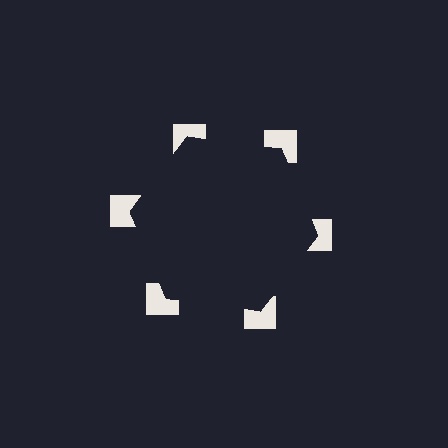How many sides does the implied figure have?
6 sides.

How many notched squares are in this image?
There are 6 — one at each vertex of the illusory hexagon.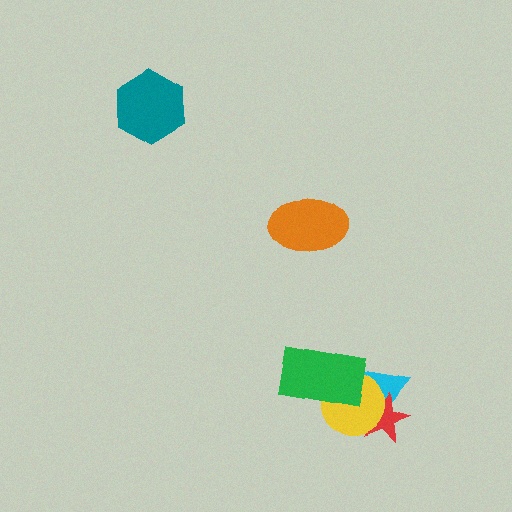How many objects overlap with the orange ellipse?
0 objects overlap with the orange ellipse.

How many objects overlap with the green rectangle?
1 object overlaps with the green rectangle.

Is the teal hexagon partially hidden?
No, no other shape covers it.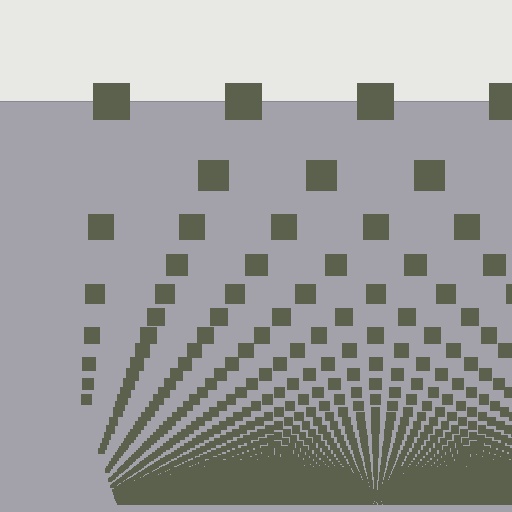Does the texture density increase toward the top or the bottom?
Density increases toward the bottom.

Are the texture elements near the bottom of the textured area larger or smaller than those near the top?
Smaller. The gradient is inverted — elements near the bottom are smaller and denser.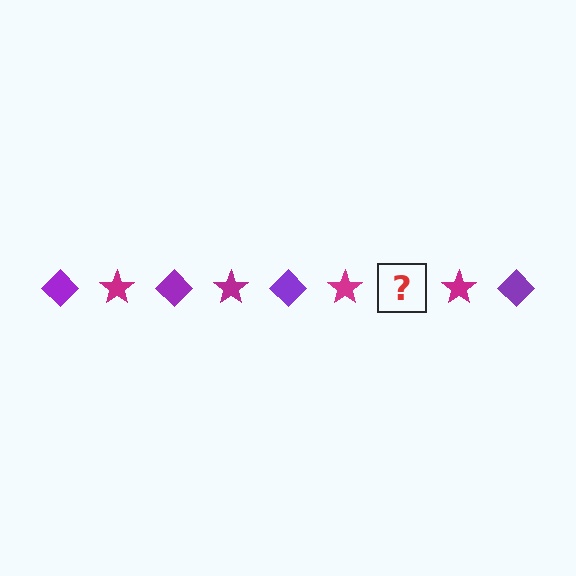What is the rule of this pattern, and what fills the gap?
The rule is that the pattern alternates between purple diamond and magenta star. The gap should be filled with a purple diamond.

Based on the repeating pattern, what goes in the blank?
The blank should be a purple diamond.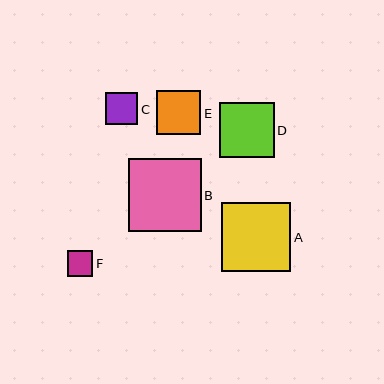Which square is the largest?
Square B is the largest with a size of approximately 73 pixels.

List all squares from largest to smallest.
From largest to smallest: B, A, D, E, C, F.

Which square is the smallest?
Square F is the smallest with a size of approximately 26 pixels.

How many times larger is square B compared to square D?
Square B is approximately 1.3 times the size of square D.